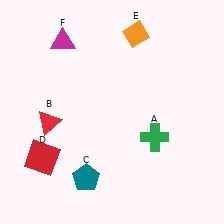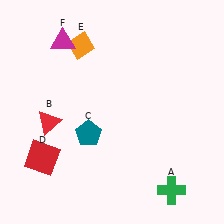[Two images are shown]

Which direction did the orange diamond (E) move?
The orange diamond (E) moved left.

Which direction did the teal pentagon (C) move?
The teal pentagon (C) moved up.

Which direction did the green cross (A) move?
The green cross (A) moved down.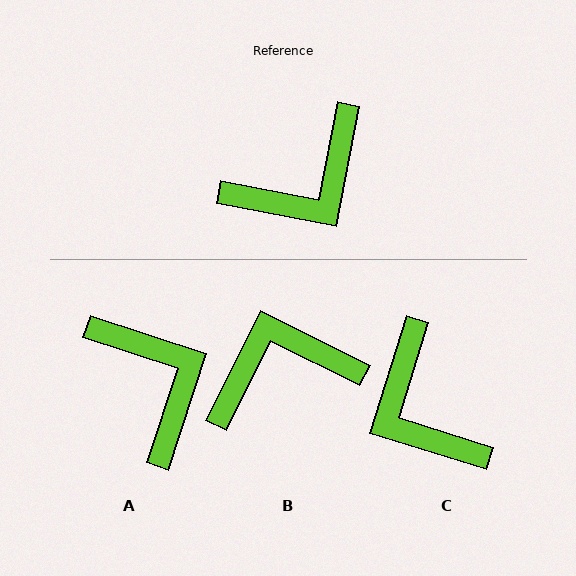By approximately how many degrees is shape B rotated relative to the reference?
Approximately 165 degrees counter-clockwise.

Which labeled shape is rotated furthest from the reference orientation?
B, about 165 degrees away.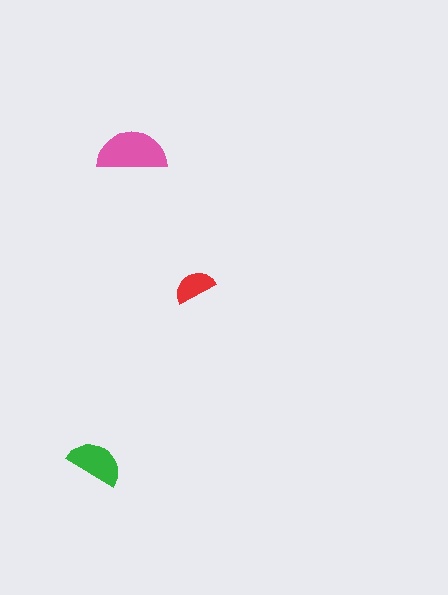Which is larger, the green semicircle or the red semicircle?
The green one.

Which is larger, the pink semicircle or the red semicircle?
The pink one.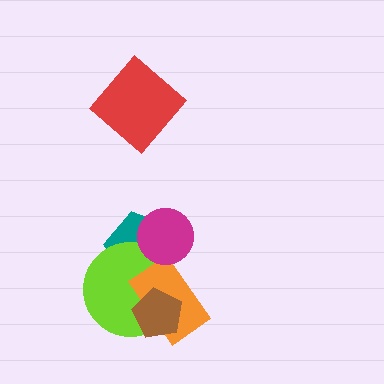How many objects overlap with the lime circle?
4 objects overlap with the lime circle.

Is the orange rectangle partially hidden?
Yes, it is partially covered by another shape.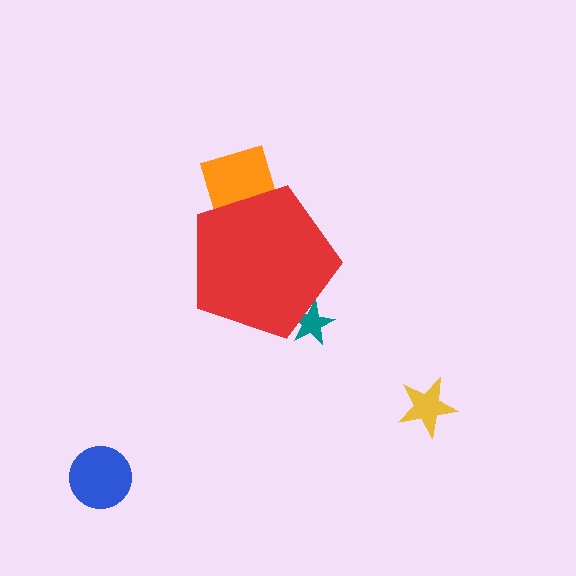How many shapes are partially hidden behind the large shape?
2 shapes are partially hidden.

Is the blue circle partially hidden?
No, the blue circle is fully visible.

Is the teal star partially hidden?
Yes, the teal star is partially hidden behind the red pentagon.